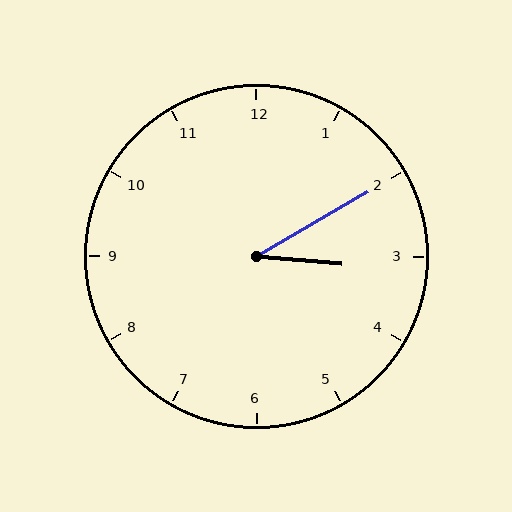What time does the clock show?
3:10.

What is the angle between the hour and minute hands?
Approximately 35 degrees.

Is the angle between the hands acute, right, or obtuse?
It is acute.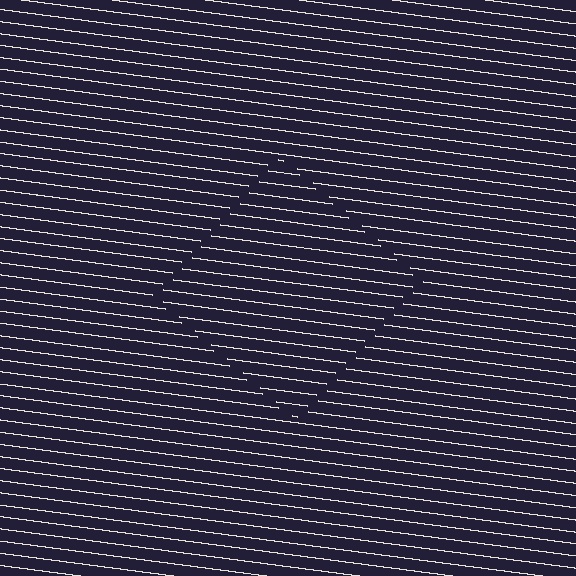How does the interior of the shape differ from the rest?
The interior of the shape contains the same grating, shifted by half a period — the contour is defined by the phase discontinuity where line-ends from the inner and outer gratings abut.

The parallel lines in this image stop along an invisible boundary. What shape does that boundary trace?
An illusory square. The interior of the shape contains the same grating, shifted by half a period — the contour is defined by the phase discontinuity where line-ends from the inner and outer gratings abut.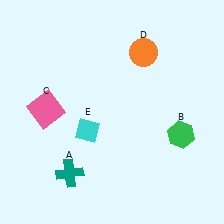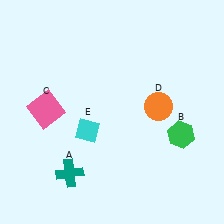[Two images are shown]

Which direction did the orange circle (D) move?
The orange circle (D) moved down.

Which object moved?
The orange circle (D) moved down.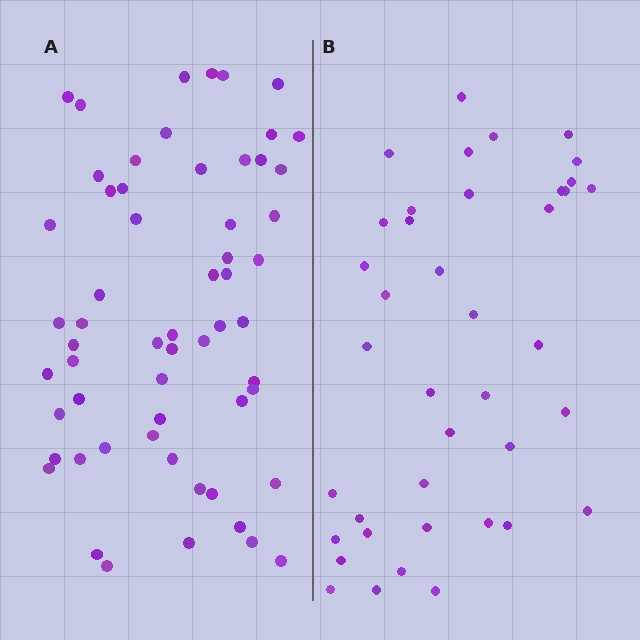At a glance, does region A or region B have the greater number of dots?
Region A (the left region) has more dots.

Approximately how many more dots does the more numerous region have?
Region A has approximately 20 more dots than region B.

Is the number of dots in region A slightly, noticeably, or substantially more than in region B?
Region A has substantially more. The ratio is roughly 1.5 to 1.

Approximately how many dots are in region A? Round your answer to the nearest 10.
About 60 dots. (The exact count is 59, which rounds to 60.)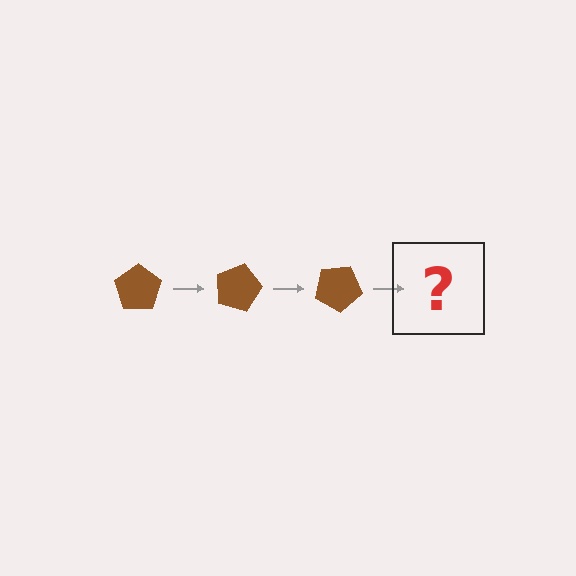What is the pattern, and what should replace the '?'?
The pattern is that the pentagon rotates 15 degrees each step. The '?' should be a brown pentagon rotated 45 degrees.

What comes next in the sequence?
The next element should be a brown pentagon rotated 45 degrees.